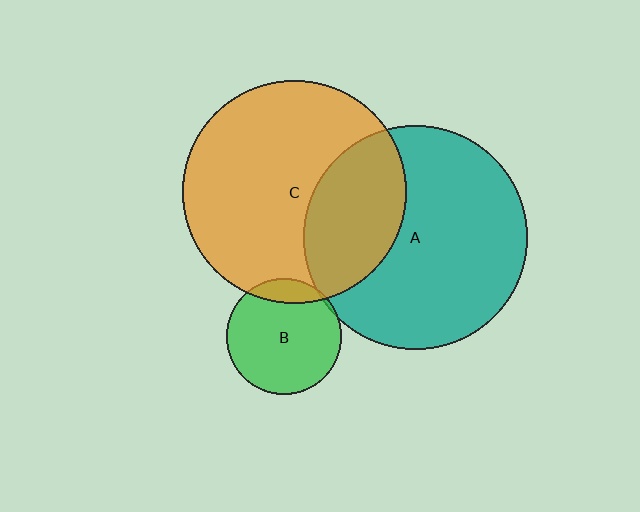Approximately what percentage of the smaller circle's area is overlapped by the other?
Approximately 30%.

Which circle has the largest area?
Circle A (teal).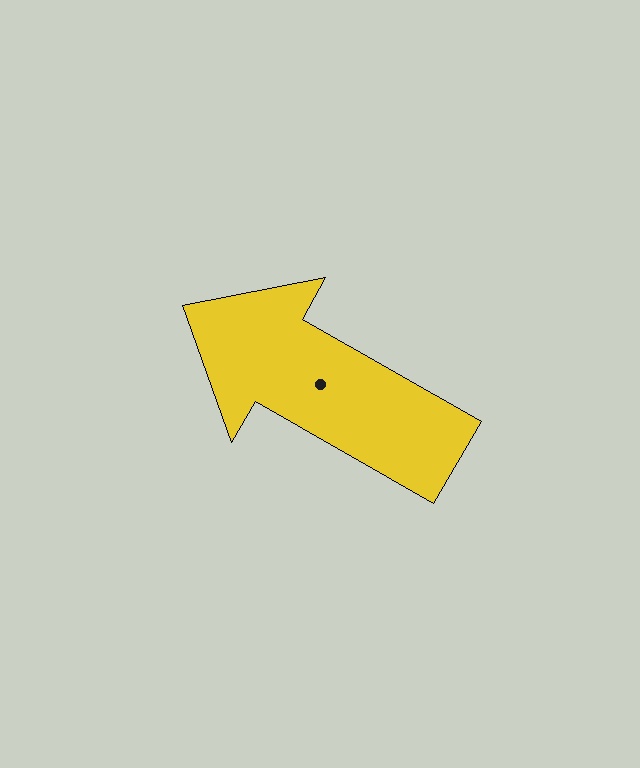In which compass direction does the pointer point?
Northwest.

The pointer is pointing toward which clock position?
Roughly 10 o'clock.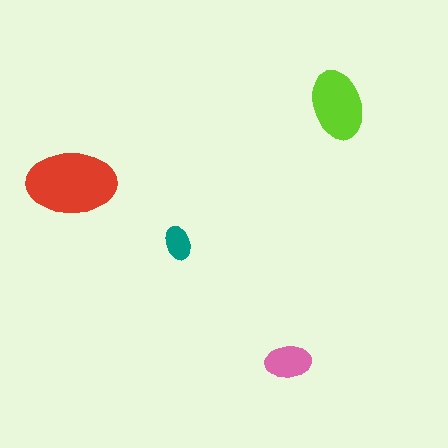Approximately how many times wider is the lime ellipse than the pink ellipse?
About 1.5 times wider.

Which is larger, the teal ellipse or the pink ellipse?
The pink one.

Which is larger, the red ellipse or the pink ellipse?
The red one.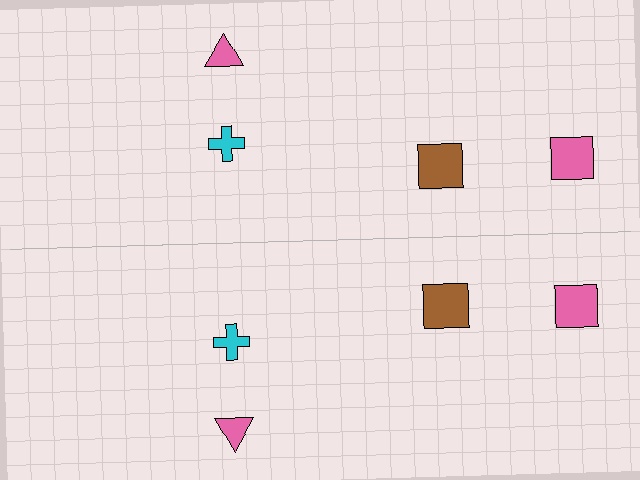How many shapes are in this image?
There are 8 shapes in this image.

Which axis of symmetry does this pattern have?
The pattern has a horizontal axis of symmetry running through the center of the image.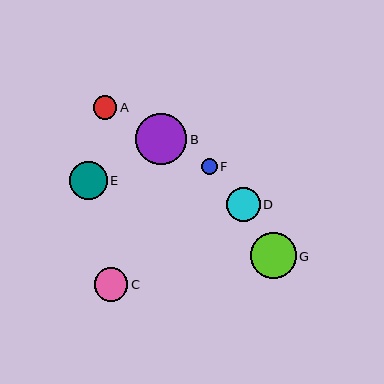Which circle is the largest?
Circle B is the largest with a size of approximately 52 pixels.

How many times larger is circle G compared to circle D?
Circle G is approximately 1.4 times the size of circle D.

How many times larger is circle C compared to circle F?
Circle C is approximately 2.1 times the size of circle F.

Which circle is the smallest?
Circle F is the smallest with a size of approximately 16 pixels.